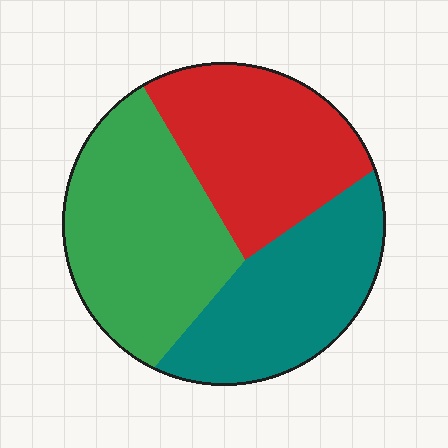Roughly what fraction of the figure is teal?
Teal covers roughly 30% of the figure.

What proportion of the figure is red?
Red takes up between a sixth and a third of the figure.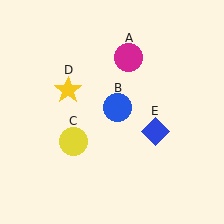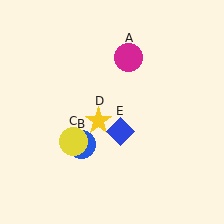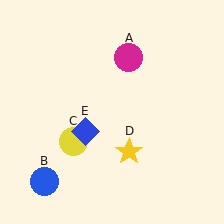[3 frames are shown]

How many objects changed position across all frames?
3 objects changed position: blue circle (object B), yellow star (object D), blue diamond (object E).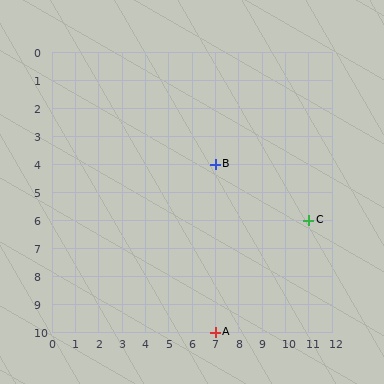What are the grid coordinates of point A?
Point A is at grid coordinates (7, 10).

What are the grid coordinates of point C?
Point C is at grid coordinates (11, 6).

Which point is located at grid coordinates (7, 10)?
Point A is at (7, 10).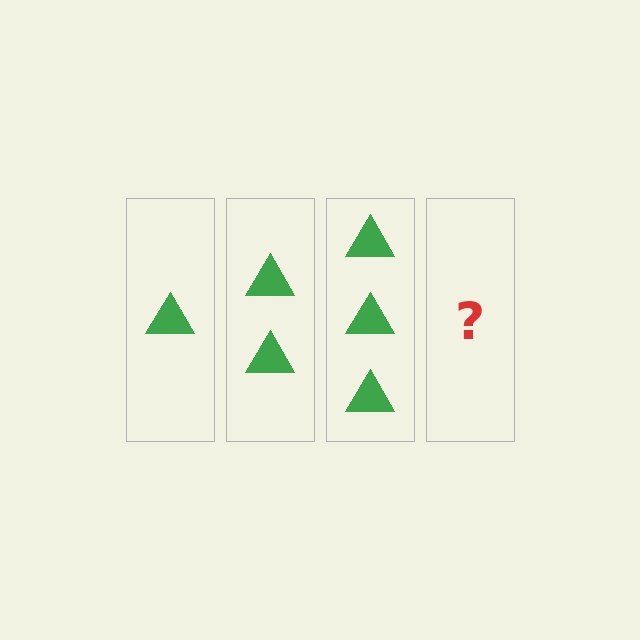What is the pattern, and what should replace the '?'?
The pattern is that each step adds one more triangle. The '?' should be 4 triangles.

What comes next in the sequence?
The next element should be 4 triangles.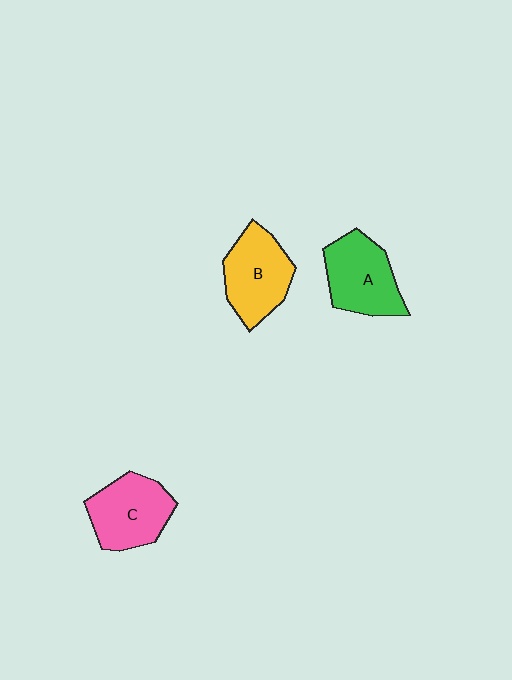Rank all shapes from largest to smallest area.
From largest to smallest: B (yellow), A (green), C (pink).